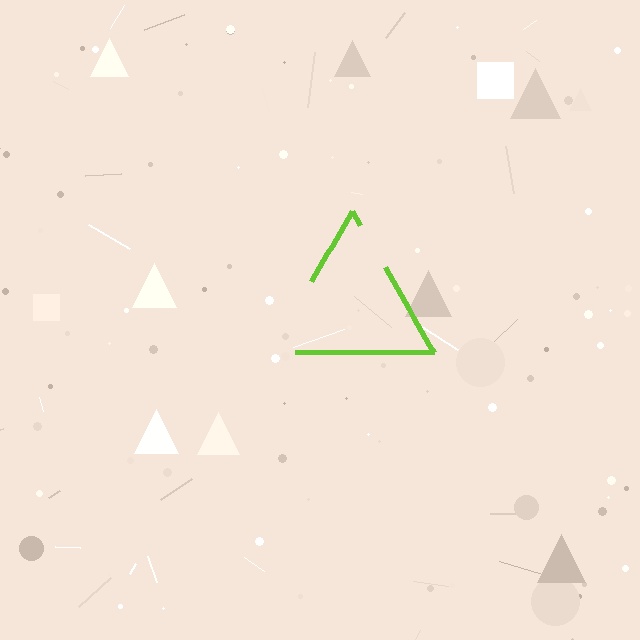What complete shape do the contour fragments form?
The contour fragments form a triangle.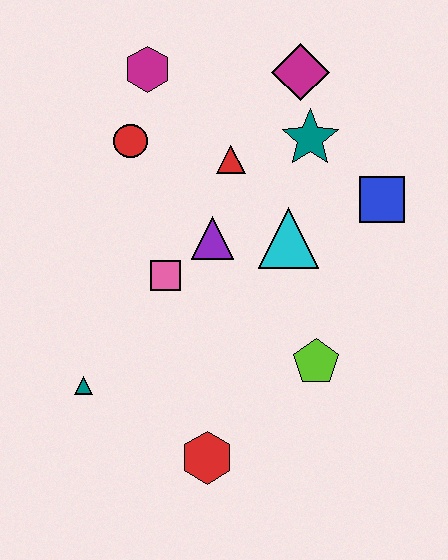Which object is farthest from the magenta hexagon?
The red hexagon is farthest from the magenta hexagon.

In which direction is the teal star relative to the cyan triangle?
The teal star is above the cyan triangle.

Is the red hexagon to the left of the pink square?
No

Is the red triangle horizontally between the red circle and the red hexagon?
No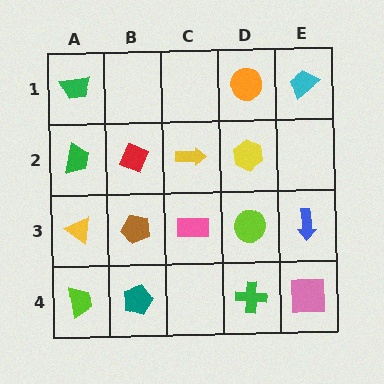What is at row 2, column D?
A yellow hexagon.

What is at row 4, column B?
A teal pentagon.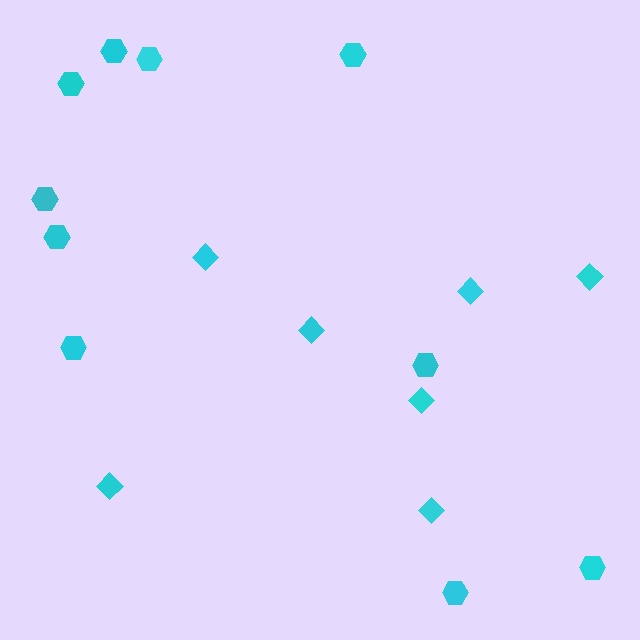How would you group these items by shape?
There are 2 groups: one group of diamonds (7) and one group of hexagons (10).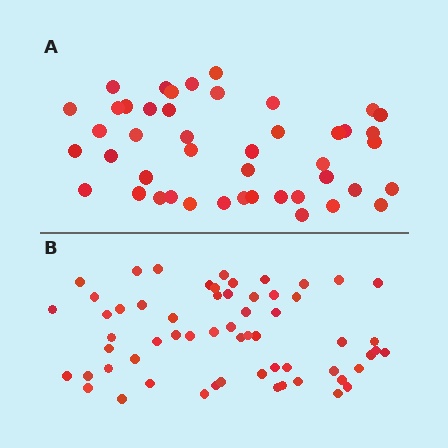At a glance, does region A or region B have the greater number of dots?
Region B (the bottom region) has more dots.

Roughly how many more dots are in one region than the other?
Region B has approximately 15 more dots than region A.